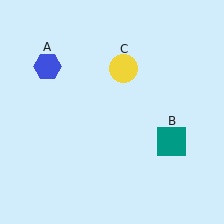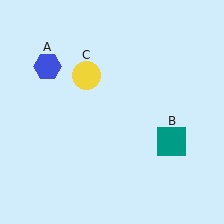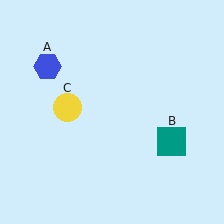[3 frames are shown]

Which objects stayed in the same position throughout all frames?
Blue hexagon (object A) and teal square (object B) remained stationary.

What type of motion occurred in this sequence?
The yellow circle (object C) rotated counterclockwise around the center of the scene.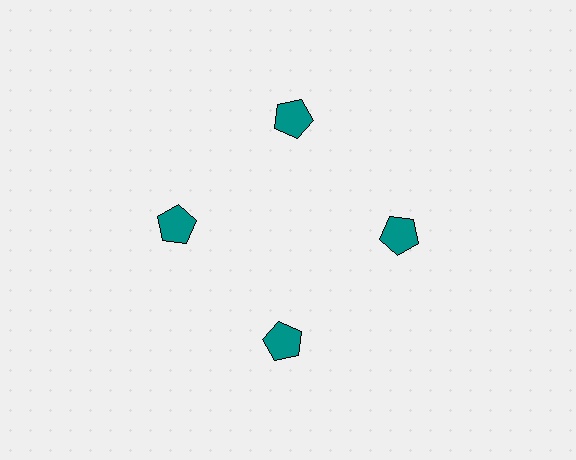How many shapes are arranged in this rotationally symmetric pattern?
There are 4 shapes, arranged in 4 groups of 1.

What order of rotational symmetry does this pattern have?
This pattern has 4-fold rotational symmetry.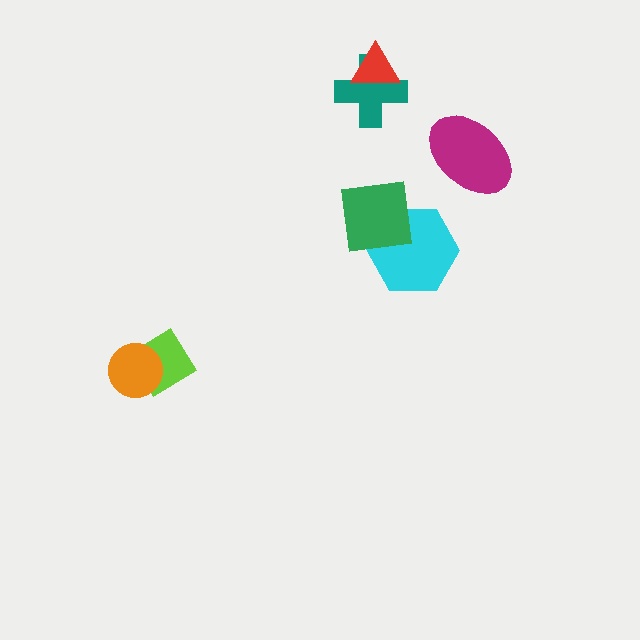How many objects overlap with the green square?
1 object overlaps with the green square.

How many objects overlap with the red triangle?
1 object overlaps with the red triangle.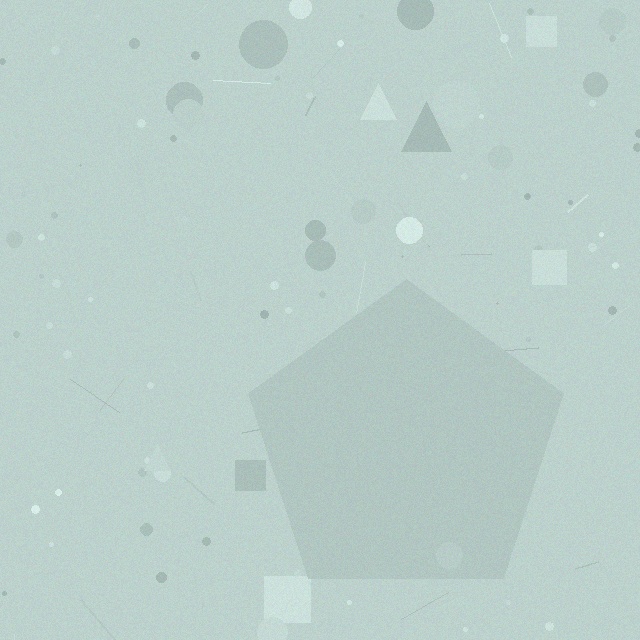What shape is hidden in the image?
A pentagon is hidden in the image.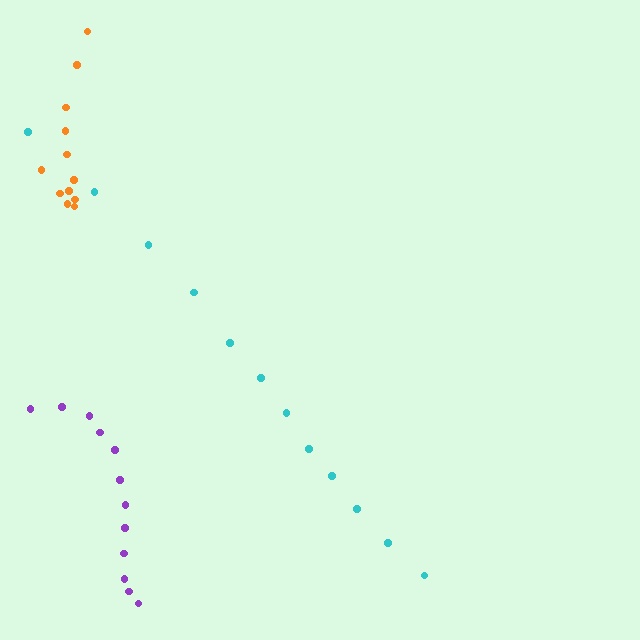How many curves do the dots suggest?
There are 3 distinct paths.